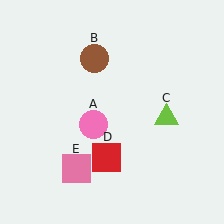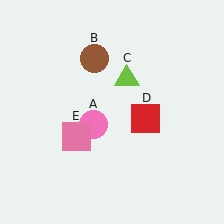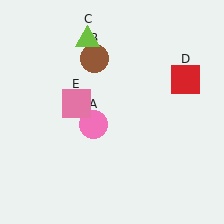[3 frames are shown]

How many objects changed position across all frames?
3 objects changed position: lime triangle (object C), red square (object D), pink square (object E).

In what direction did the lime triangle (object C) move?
The lime triangle (object C) moved up and to the left.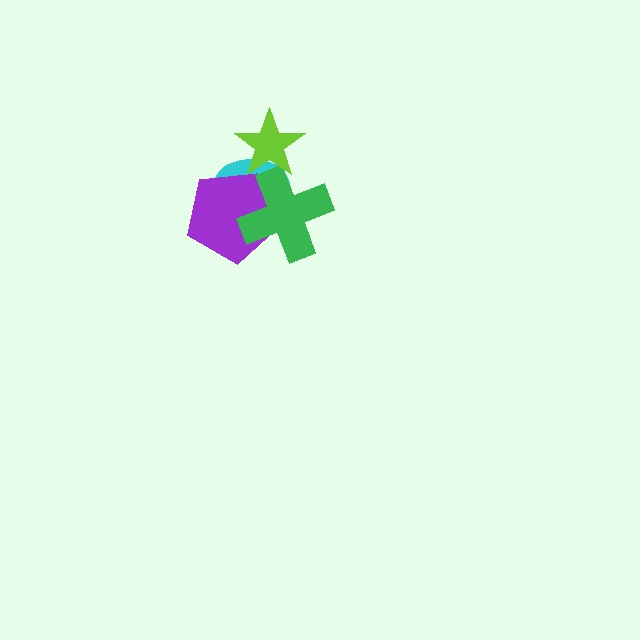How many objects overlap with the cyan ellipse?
3 objects overlap with the cyan ellipse.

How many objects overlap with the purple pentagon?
2 objects overlap with the purple pentagon.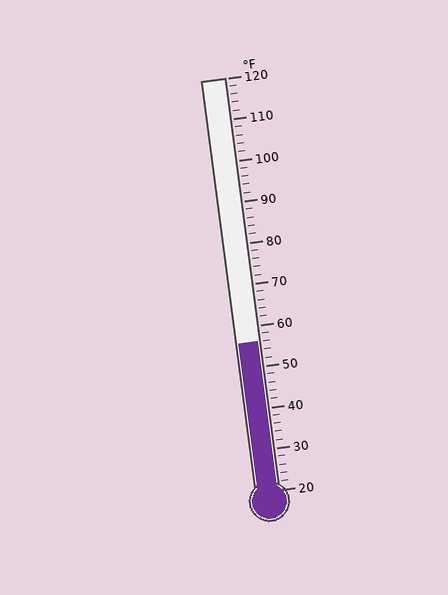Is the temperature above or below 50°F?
The temperature is above 50°F.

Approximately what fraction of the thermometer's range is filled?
The thermometer is filled to approximately 35% of its range.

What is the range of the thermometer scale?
The thermometer scale ranges from 20°F to 120°F.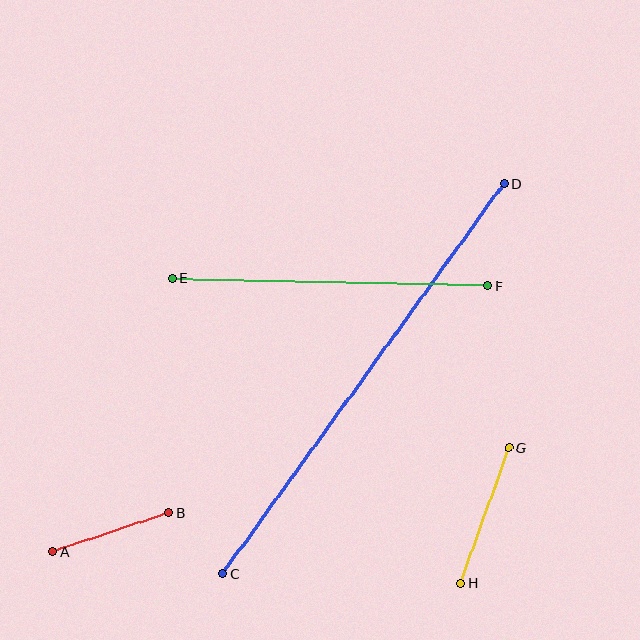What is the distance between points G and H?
The distance is approximately 144 pixels.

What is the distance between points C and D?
The distance is approximately 482 pixels.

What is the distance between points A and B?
The distance is approximately 122 pixels.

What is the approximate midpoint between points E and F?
The midpoint is at approximately (330, 282) pixels.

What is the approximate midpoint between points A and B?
The midpoint is at approximately (111, 532) pixels.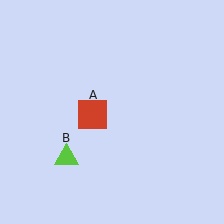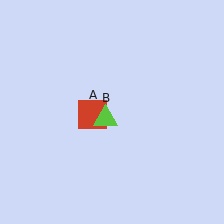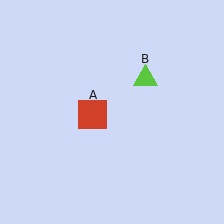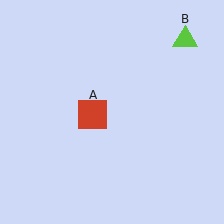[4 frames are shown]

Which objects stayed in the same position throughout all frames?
Red square (object A) remained stationary.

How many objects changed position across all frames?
1 object changed position: lime triangle (object B).